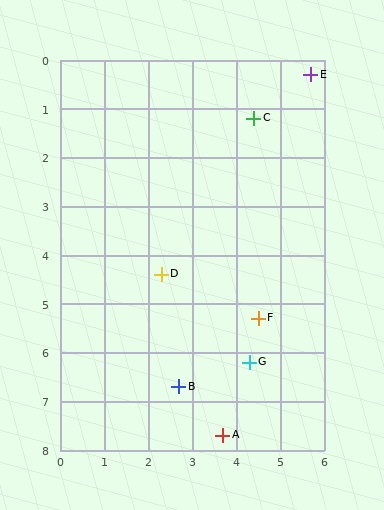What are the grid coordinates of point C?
Point C is at approximately (4.4, 1.2).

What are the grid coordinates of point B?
Point B is at approximately (2.7, 6.7).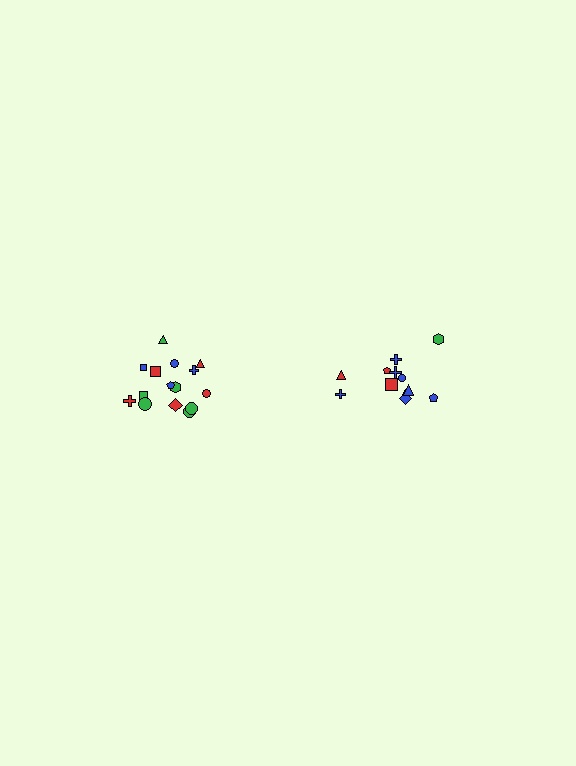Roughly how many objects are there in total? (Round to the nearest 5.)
Roughly 25 objects in total.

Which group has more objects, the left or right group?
The left group.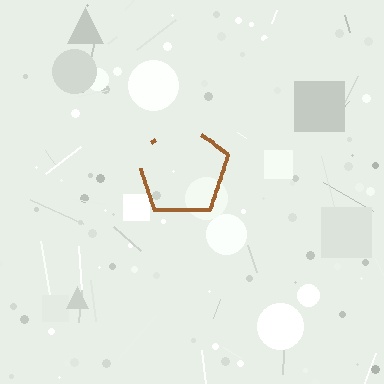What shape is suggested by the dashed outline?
The dashed outline suggests a pentagon.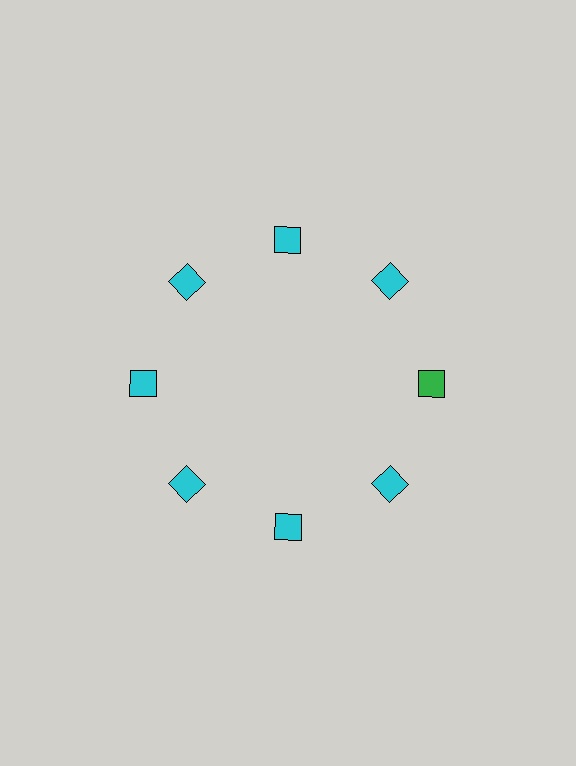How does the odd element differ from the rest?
It has a different color: green instead of cyan.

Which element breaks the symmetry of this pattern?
The green diamond at roughly the 3 o'clock position breaks the symmetry. All other shapes are cyan diamonds.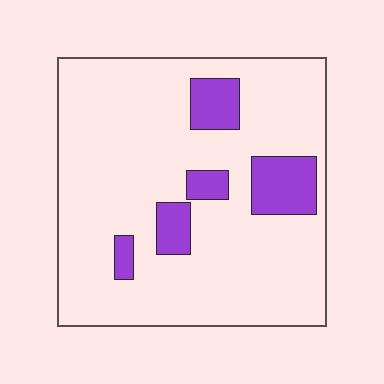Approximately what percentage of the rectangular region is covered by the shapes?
Approximately 15%.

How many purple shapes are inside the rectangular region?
5.